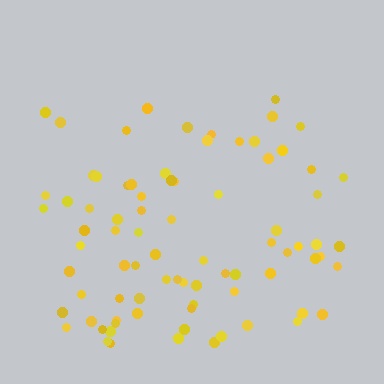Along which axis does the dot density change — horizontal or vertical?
Vertical.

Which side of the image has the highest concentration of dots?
The bottom.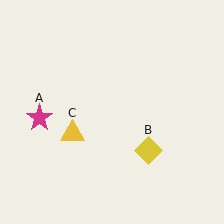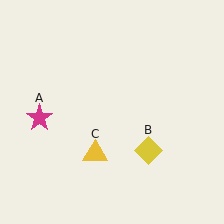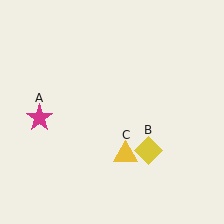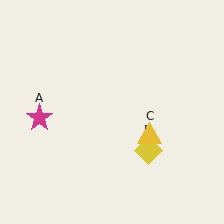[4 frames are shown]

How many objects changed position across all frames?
1 object changed position: yellow triangle (object C).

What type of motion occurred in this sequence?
The yellow triangle (object C) rotated counterclockwise around the center of the scene.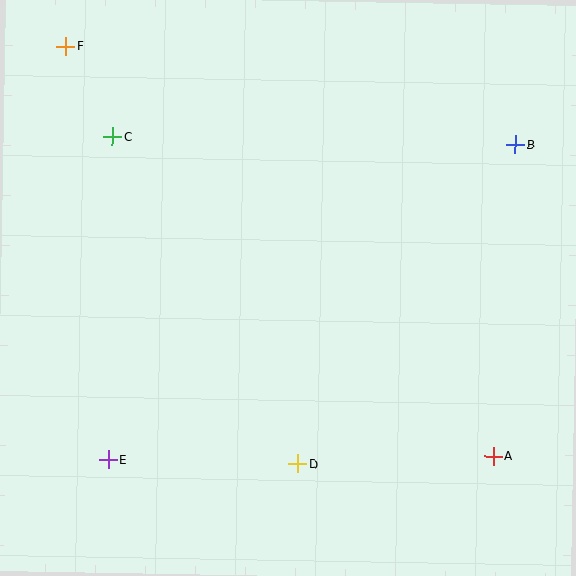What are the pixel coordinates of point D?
Point D is at (297, 464).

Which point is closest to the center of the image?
Point D at (297, 464) is closest to the center.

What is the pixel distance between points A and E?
The distance between A and E is 385 pixels.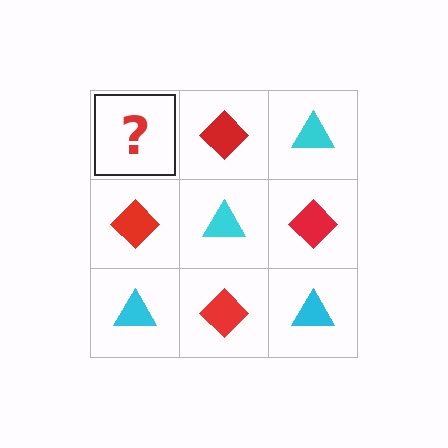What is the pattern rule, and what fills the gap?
The rule is that it alternates cyan triangle and red diamond in a checkerboard pattern. The gap should be filled with a cyan triangle.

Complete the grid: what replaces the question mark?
The question mark should be replaced with a cyan triangle.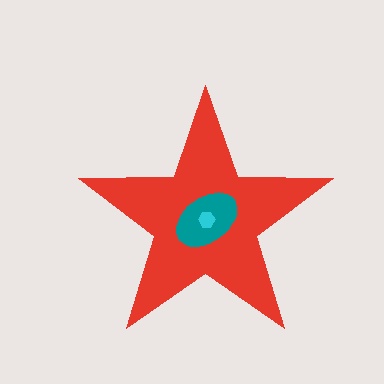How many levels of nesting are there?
3.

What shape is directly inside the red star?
The teal ellipse.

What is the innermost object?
The cyan hexagon.